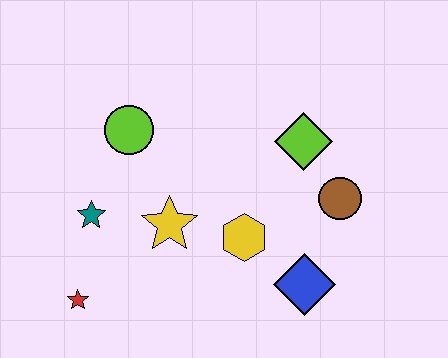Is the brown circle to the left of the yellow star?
No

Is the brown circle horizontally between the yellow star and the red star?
No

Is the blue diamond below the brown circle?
Yes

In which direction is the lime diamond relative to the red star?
The lime diamond is to the right of the red star.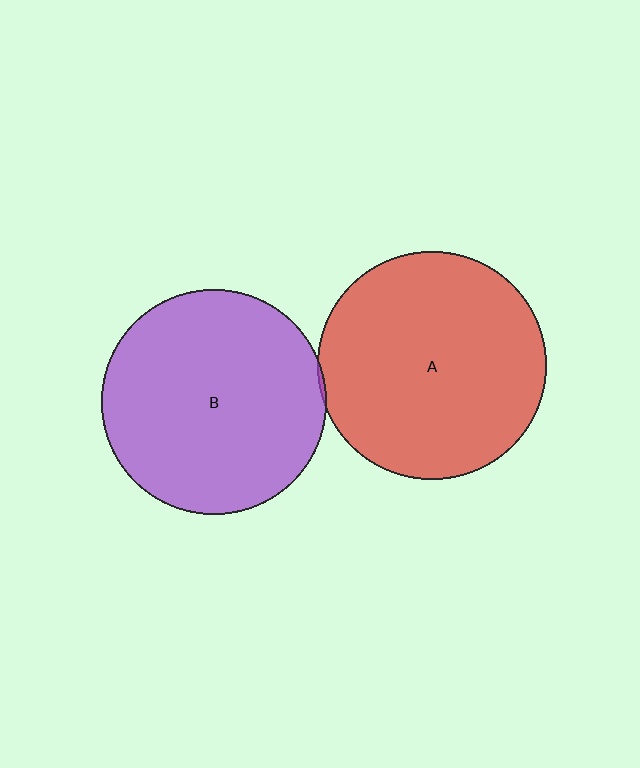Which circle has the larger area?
Circle A (red).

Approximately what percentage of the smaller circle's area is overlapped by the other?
Approximately 5%.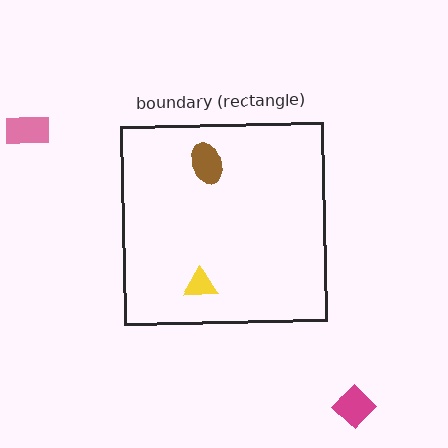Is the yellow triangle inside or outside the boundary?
Inside.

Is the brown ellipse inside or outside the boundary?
Inside.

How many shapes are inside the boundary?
2 inside, 2 outside.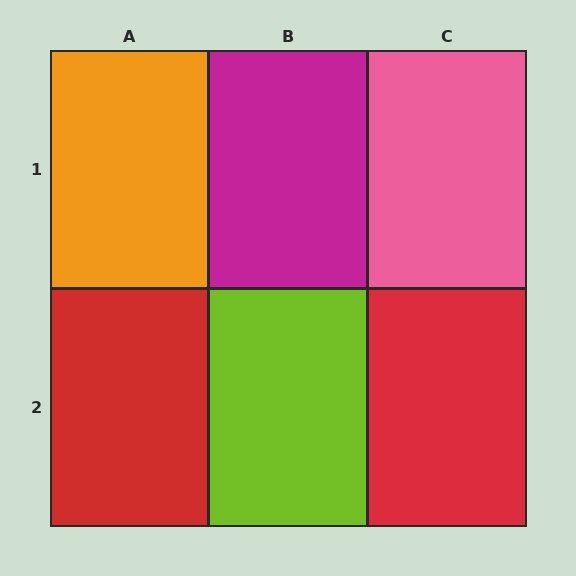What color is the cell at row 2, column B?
Lime.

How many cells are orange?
1 cell is orange.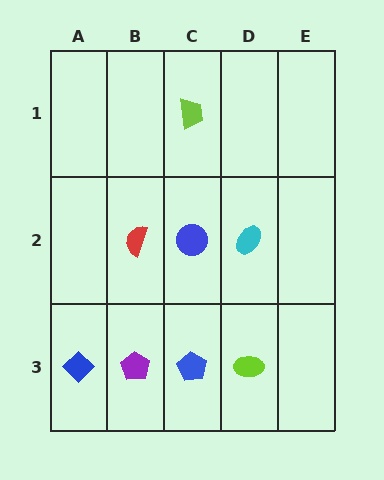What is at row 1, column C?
A lime trapezoid.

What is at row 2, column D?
A cyan ellipse.